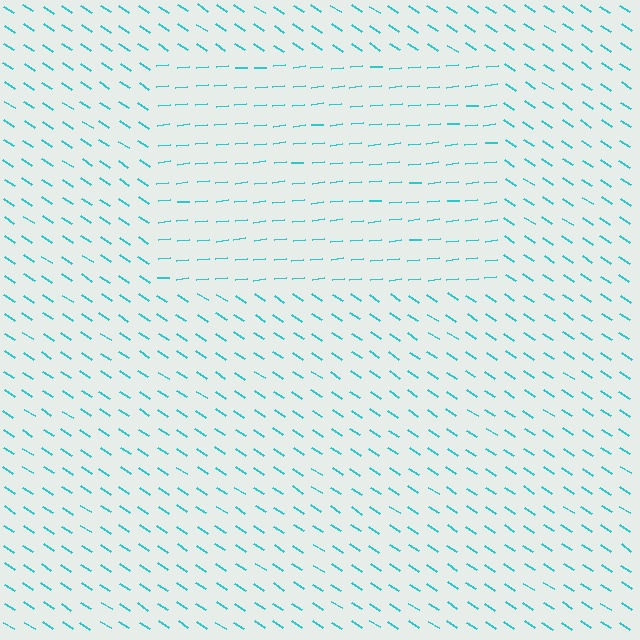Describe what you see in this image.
The image is filled with small cyan line segments. A rectangle region in the image has lines oriented differently from the surrounding lines, creating a visible texture boundary.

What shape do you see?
I see a rectangle.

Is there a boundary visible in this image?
Yes, there is a texture boundary formed by a change in line orientation.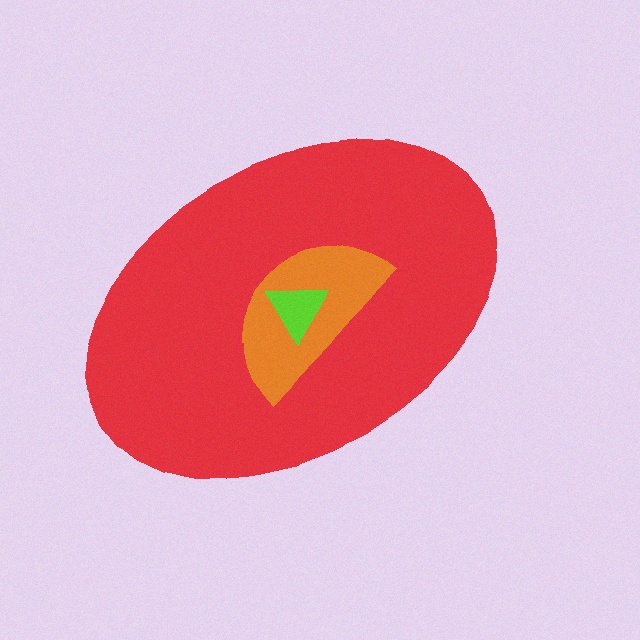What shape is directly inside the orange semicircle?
The lime triangle.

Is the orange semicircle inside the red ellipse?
Yes.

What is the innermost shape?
The lime triangle.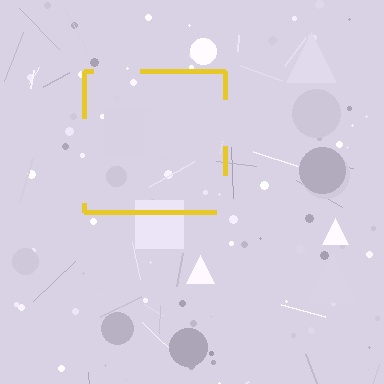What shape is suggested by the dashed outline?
The dashed outline suggests a square.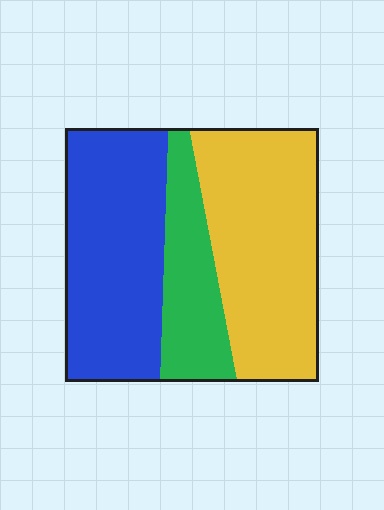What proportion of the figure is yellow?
Yellow takes up between a quarter and a half of the figure.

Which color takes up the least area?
Green, at roughly 20%.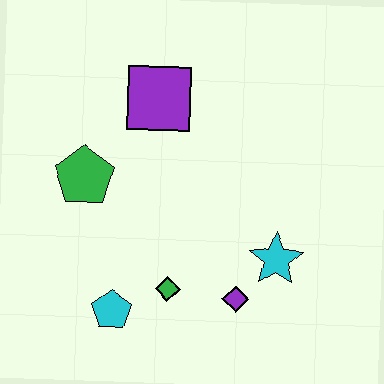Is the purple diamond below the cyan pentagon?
No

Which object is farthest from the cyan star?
The green pentagon is farthest from the cyan star.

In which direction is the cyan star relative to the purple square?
The cyan star is below the purple square.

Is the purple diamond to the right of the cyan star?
No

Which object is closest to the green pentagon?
The purple square is closest to the green pentagon.